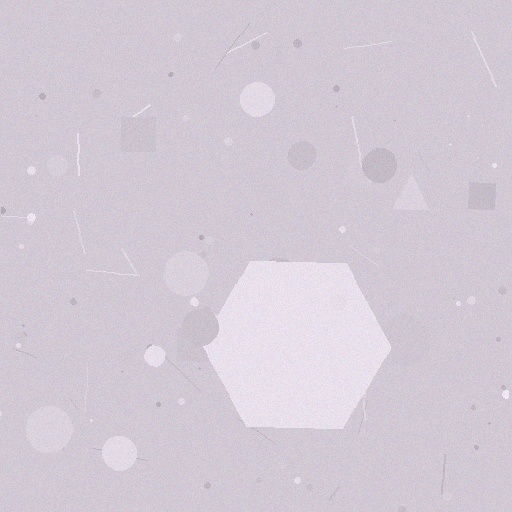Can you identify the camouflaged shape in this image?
The camouflaged shape is a hexagon.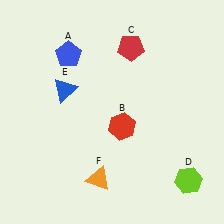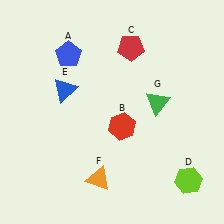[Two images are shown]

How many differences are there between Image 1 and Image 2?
There is 1 difference between the two images.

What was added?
A green triangle (G) was added in Image 2.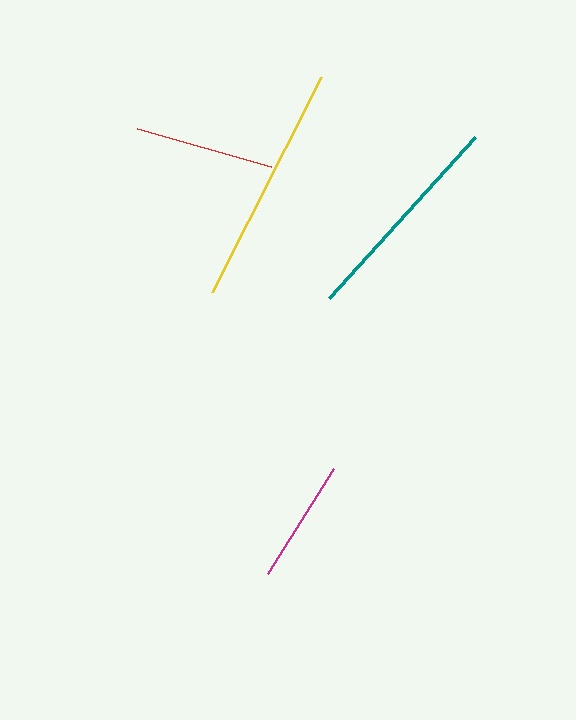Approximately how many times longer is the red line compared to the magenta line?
The red line is approximately 1.1 times the length of the magenta line.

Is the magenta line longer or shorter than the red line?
The red line is longer than the magenta line.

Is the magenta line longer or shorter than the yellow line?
The yellow line is longer than the magenta line.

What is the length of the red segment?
The red segment is approximately 140 pixels long.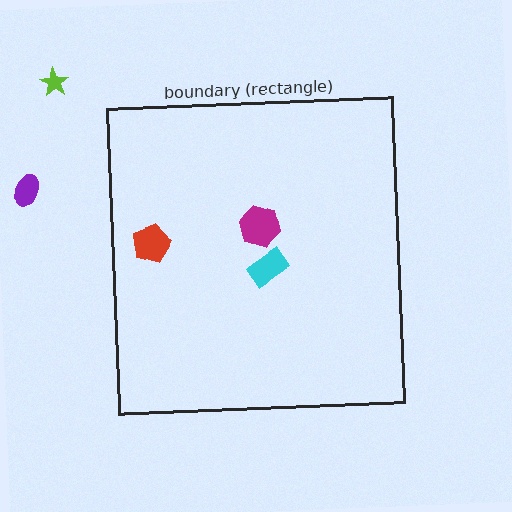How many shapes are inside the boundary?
3 inside, 2 outside.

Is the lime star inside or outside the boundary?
Outside.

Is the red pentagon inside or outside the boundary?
Inside.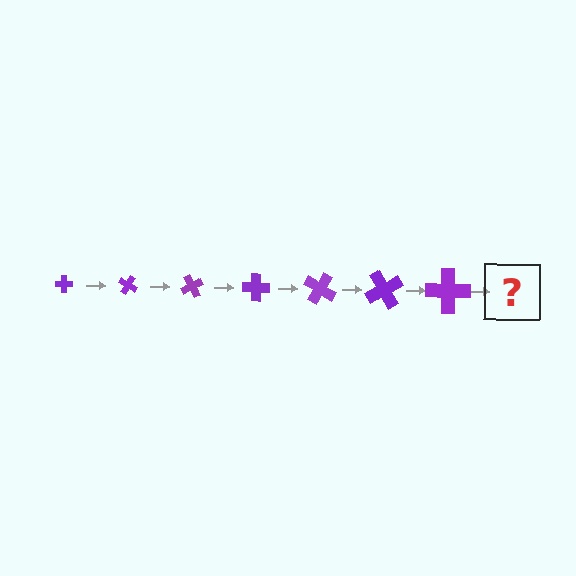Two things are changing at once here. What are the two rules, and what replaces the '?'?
The two rules are that the cross grows larger each step and it rotates 30 degrees each step. The '?' should be a cross, larger than the previous one and rotated 210 degrees from the start.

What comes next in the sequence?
The next element should be a cross, larger than the previous one and rotated 210 degrees from the start.